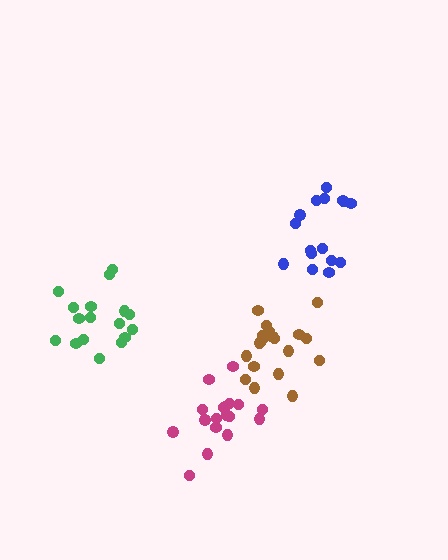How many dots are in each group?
Group 1: 16 dots, Group 2: 20 dots, Group 3: 18 dots, Group 4: 17 dots (71 total).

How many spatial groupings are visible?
There are 4 spatial groupings.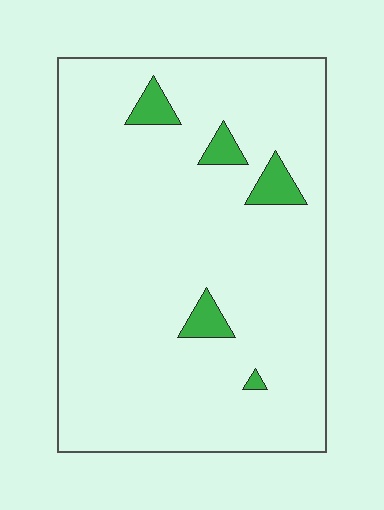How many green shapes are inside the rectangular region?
5.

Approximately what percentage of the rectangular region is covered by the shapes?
Approximately 5%.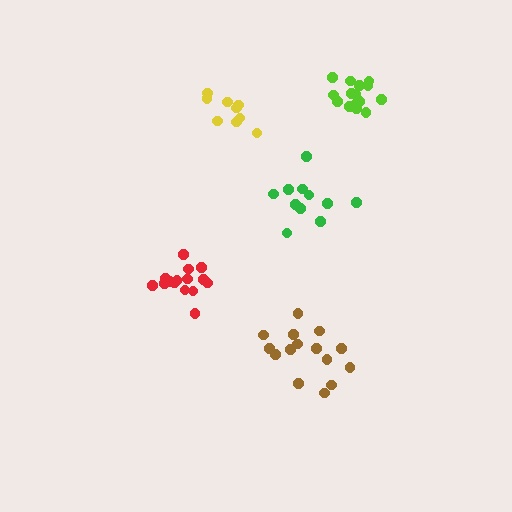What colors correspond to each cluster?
The clusters are colored: brown, yellow, lime, green, red.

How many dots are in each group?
Group 1: 15 dots, Group 2: 9 dots, Group 3: 15 dots, Group 4: 11 dots, Group 5: 15 dots (65 total).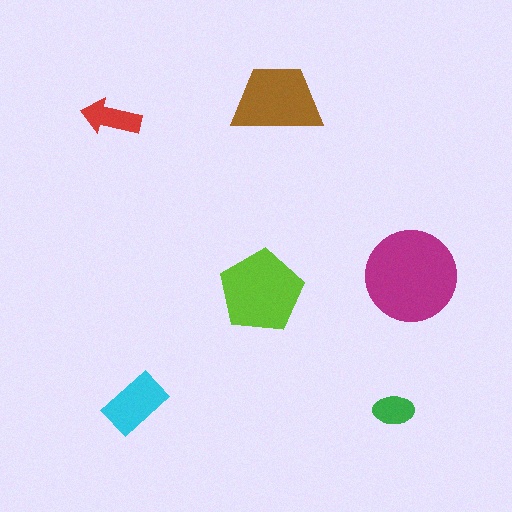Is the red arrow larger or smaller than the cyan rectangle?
Smaller.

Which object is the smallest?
The green ellipse.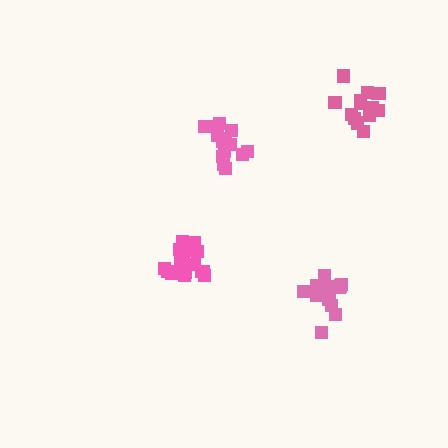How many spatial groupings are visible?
There are 4 spatial groupings.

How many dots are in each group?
Group 1: 18 dots, Group 2: 14 dots, Group 3: 18 dots, Group 4: 14 dots (64 total).